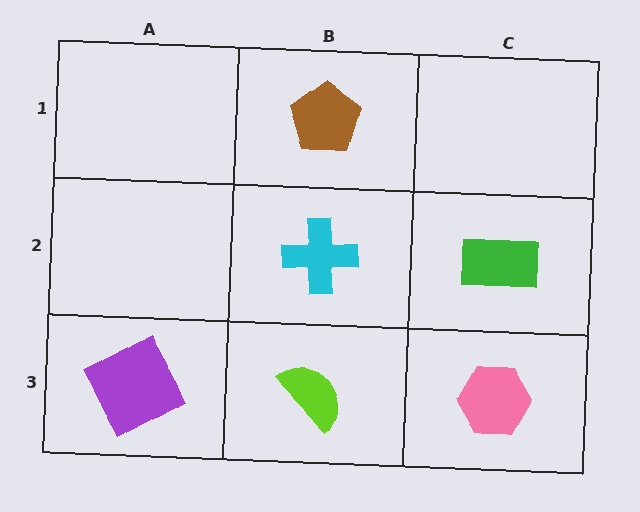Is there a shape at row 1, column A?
No, that cell is empty.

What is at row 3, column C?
A pink hexagon.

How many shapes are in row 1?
1 shape.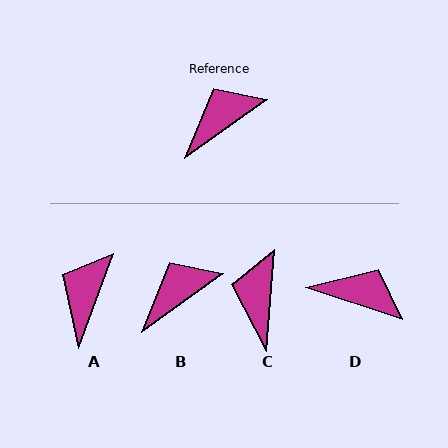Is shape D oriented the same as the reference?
No, it is off by about 54 degrees.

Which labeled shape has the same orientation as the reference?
B.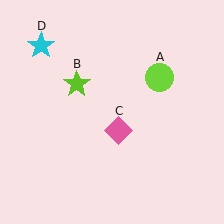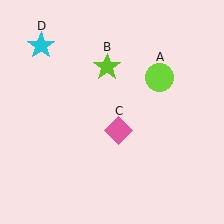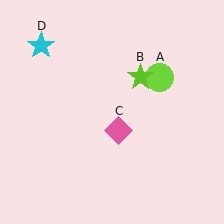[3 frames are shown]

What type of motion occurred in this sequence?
The lime star (object B) rotated clockwise around the center of the scene.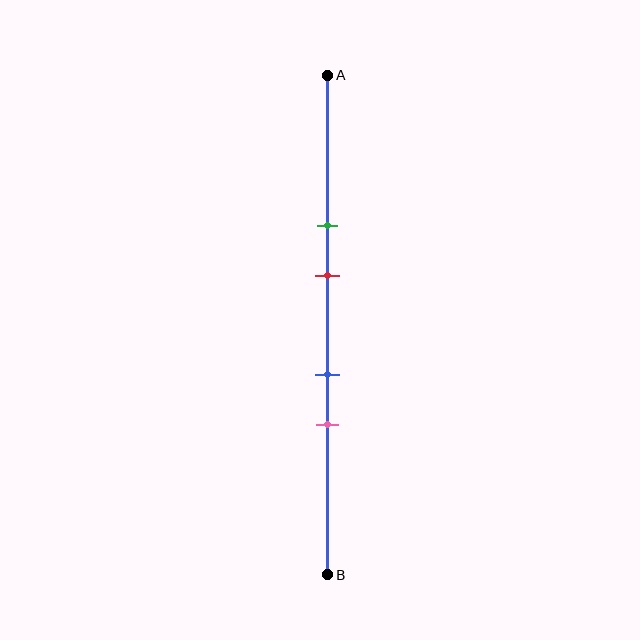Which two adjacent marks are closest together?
The blue and pink marks are the closest adjacent pair.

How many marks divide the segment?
There are 4 marks dividing the segment.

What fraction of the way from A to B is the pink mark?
The pink mark is approximately 70% (0.7) of the way from A to B.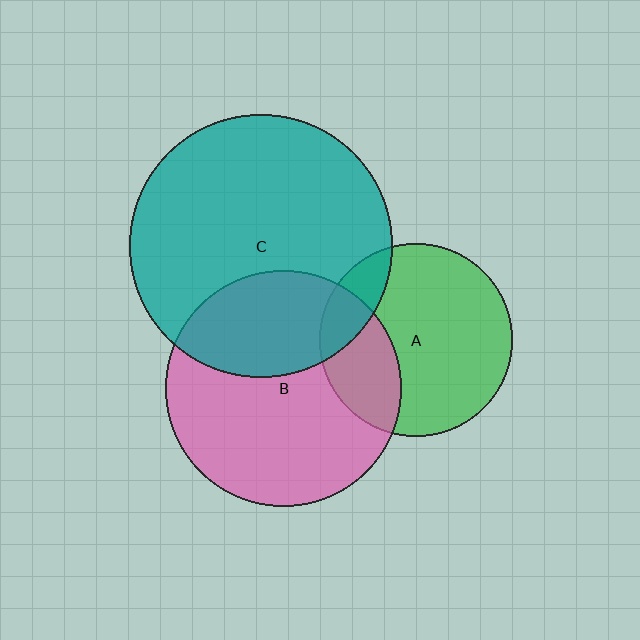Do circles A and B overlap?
Yes.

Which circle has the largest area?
Circle C (teal).